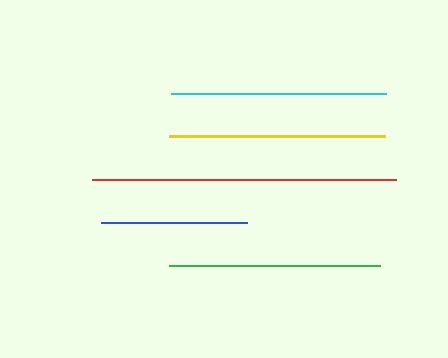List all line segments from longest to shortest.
From longest to shortest: red, yellow, cyan, green, blue.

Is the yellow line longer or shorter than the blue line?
The yellow line is longer than the blue line.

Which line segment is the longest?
The red line is the longest at approximately 304 pixels.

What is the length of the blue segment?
The blue segment is approximately 146 pixels long.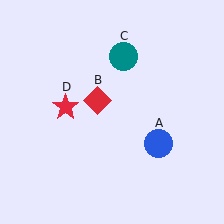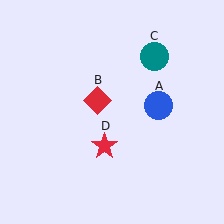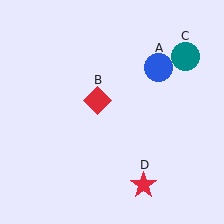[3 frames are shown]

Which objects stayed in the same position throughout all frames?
Red diamond (object B) remained stationary.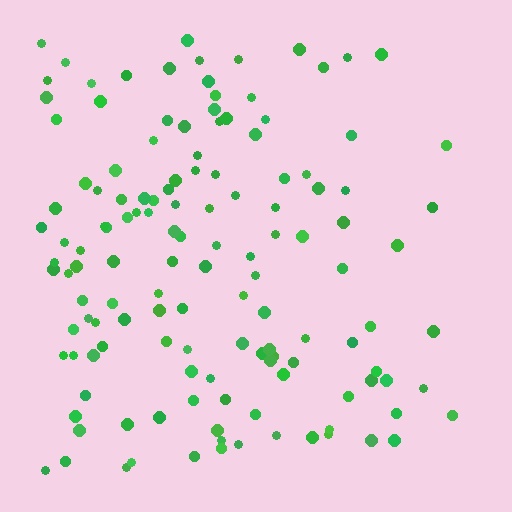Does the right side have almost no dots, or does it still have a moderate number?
Still a moderate number, just noticeably fewer than the left.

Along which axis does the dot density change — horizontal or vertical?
Horizontal.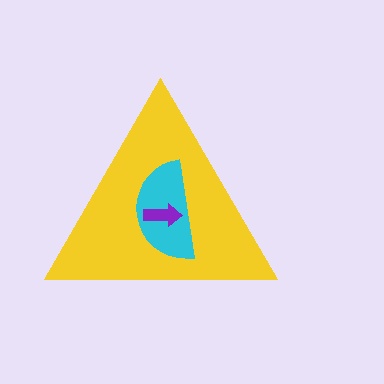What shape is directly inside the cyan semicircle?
The purple arrow.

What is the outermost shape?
The yellow triangle.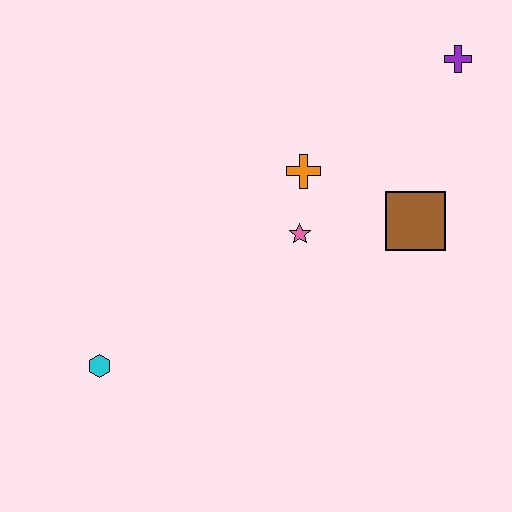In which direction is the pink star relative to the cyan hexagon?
The pink star is to the right of the cyan hexagon.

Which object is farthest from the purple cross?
The cyan hexagon is farthest from the purple cross.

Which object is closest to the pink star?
The orange cross is closest to the pink star.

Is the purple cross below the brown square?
No